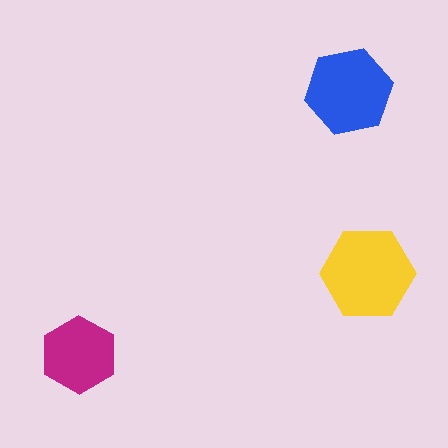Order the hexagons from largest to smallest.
the yellow one, the blue one, the magenta one.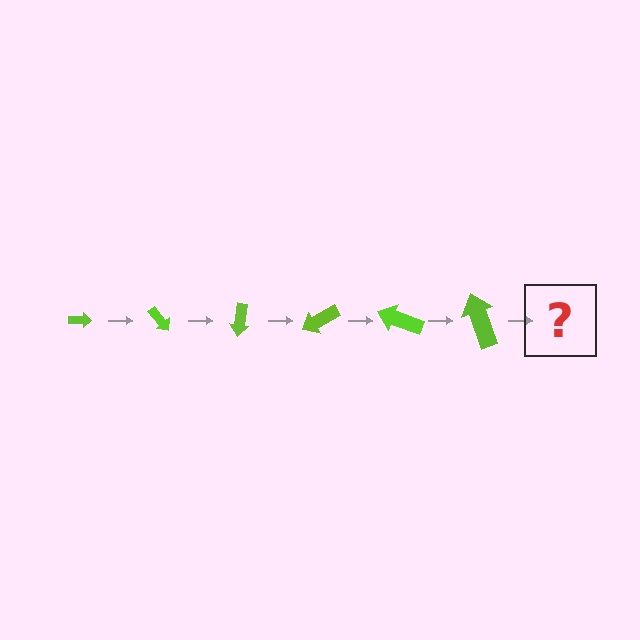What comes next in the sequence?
The next element should be an arrow, larger than the previous one and rotated 300 degrees from the start.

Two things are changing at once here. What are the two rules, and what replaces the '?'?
The two rules are that the arrow grows larger each step and it rotates 50 degrees each step. The '?' should be an arrow, larger than the previous one and rotated 300 degrees from the start.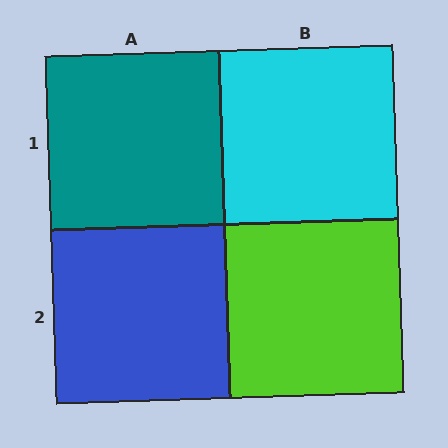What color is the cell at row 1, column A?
Teal.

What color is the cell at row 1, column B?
Cyan.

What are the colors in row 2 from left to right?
Blue, lime.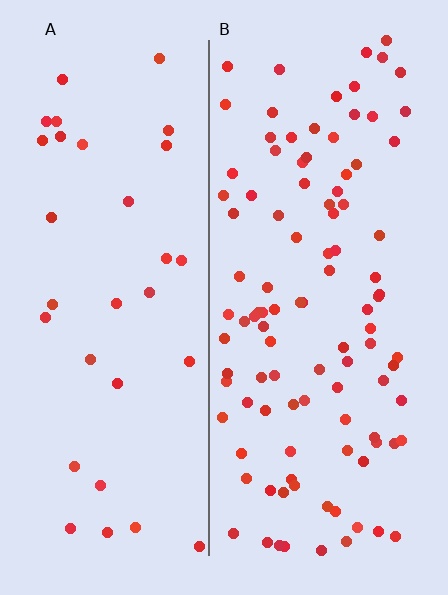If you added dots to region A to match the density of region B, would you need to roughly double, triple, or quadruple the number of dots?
Approximately triple.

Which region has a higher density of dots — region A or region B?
B (the right).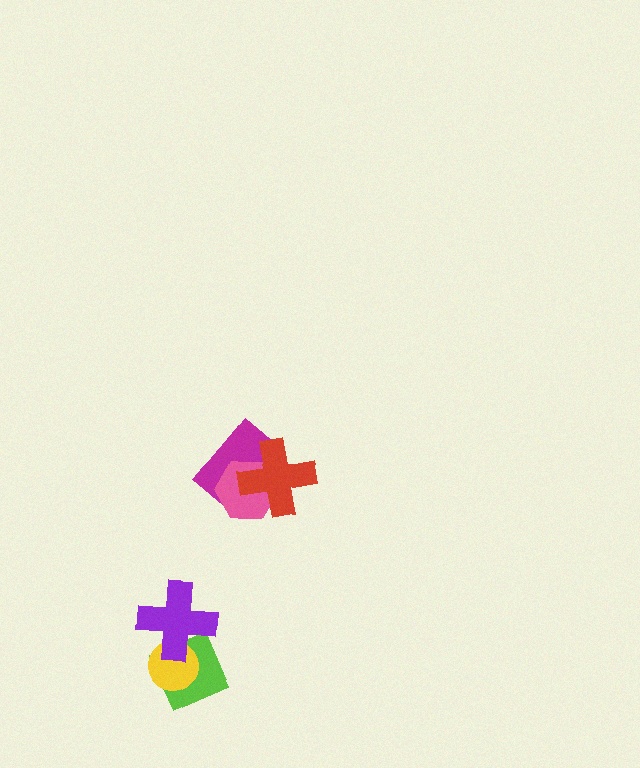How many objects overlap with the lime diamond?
2 objects overlap with the lime diamond.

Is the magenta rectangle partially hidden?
Yes, it is partially covered by another shape.